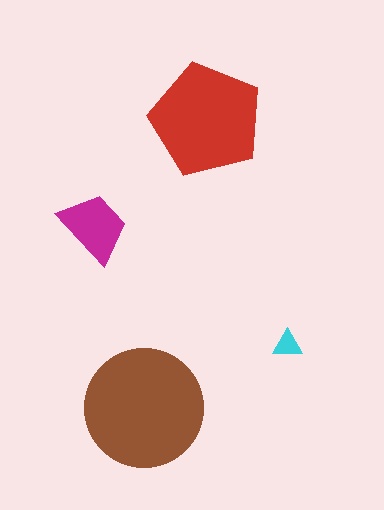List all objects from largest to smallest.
The brown circle, the red pentagon, the magenta trapezoid, the cyan triangle.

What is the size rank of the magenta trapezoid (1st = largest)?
3rd.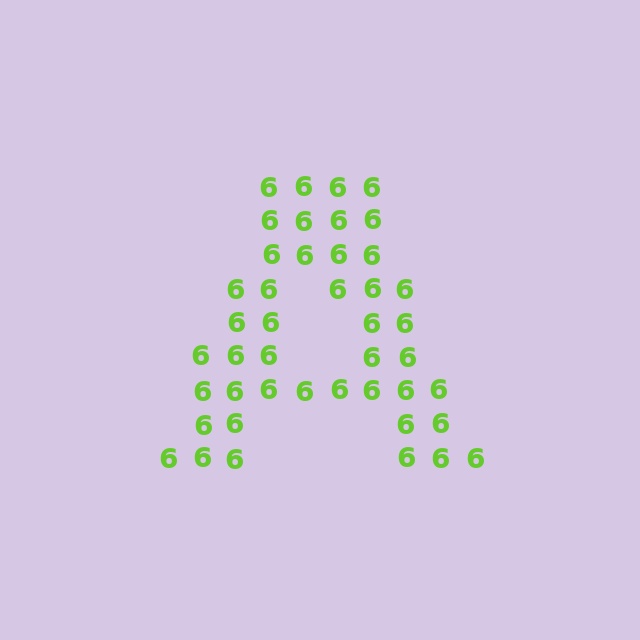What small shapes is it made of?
It is made of small digit 6's.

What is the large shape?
The large shape is the letter A.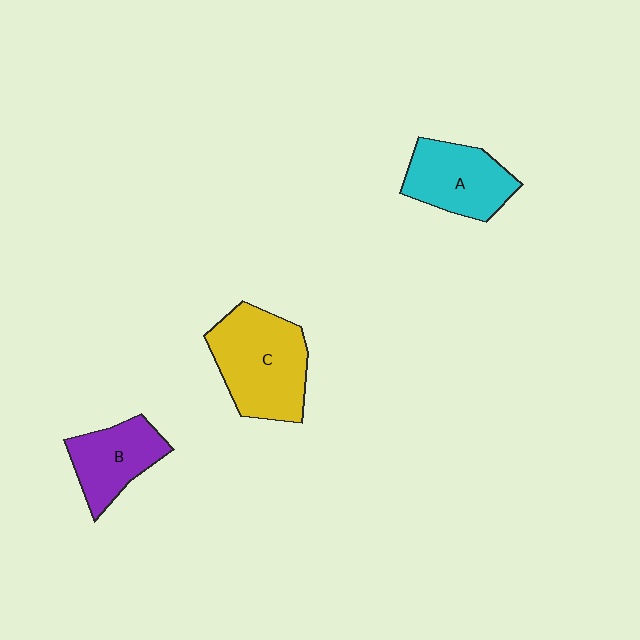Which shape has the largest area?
Shape C (yellow).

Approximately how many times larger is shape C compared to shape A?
Approximately 1.4 times.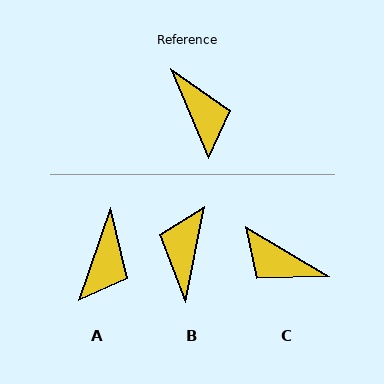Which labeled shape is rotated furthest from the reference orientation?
B, about 145 degrees away.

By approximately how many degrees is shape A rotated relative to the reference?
Approximately 42 degrees clockwise.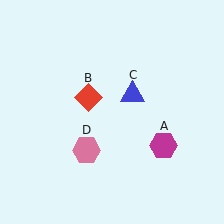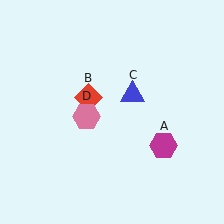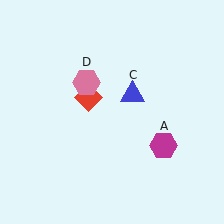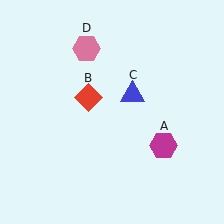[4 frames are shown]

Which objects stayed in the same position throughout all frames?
Magenta hexagon (object A) and red diamond (object B) and blue triangle (object C) remained stationary.